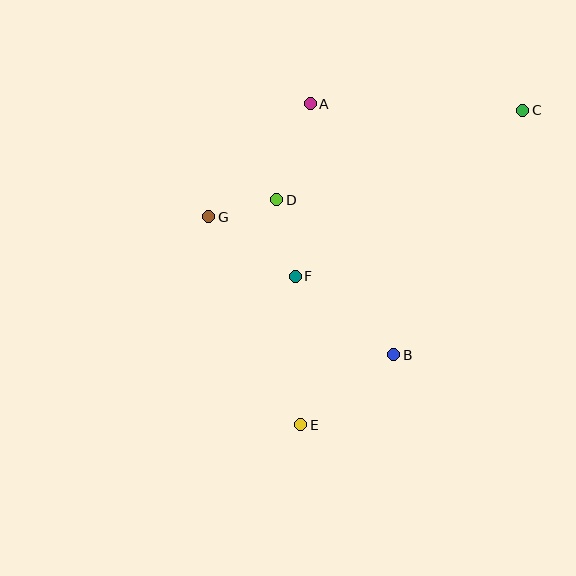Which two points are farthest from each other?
Points C and E are farthest from each other.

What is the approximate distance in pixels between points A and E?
The distance between A and E is approximately 321 pixels.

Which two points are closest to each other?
Points D and G are closest to each other.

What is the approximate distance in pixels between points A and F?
The distance between A and F is approximately 173 pixels.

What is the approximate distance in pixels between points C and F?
The distance between C and F is approximately 282 pixels.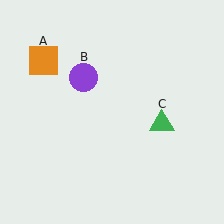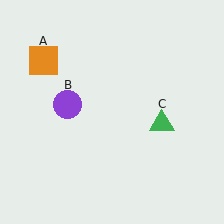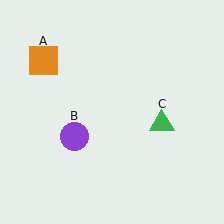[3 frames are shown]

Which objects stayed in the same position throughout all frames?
Orange square (object A) and green triangle (object C) remained stationary.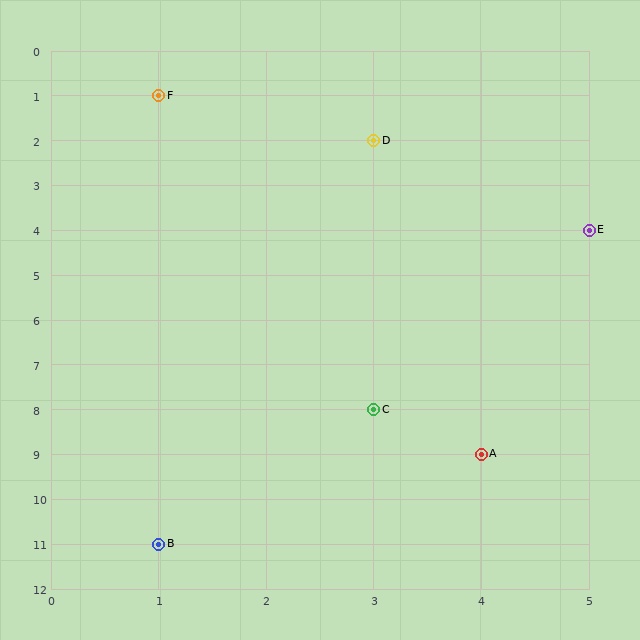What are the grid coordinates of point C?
Point C is at grid coordinates (3, 8).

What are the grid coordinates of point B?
Point B is at grid coordinates (1, 11).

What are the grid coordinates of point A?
Point A is at grid coordinates (4, 9).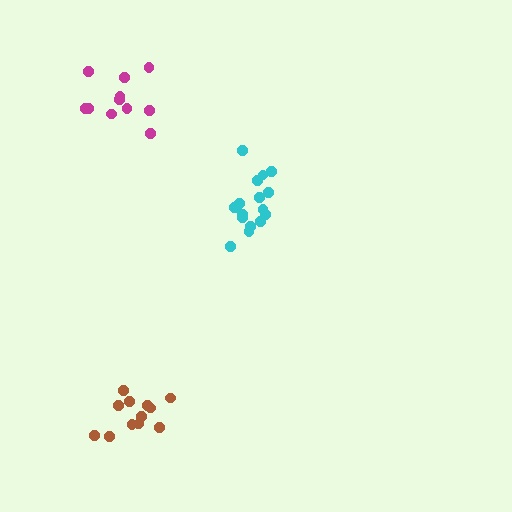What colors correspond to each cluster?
The clusters are colored: brown, magenta, cyan.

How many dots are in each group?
Group 1: 12 dots, Group 2: 11 dots, Group 3: 17 dots (40 total).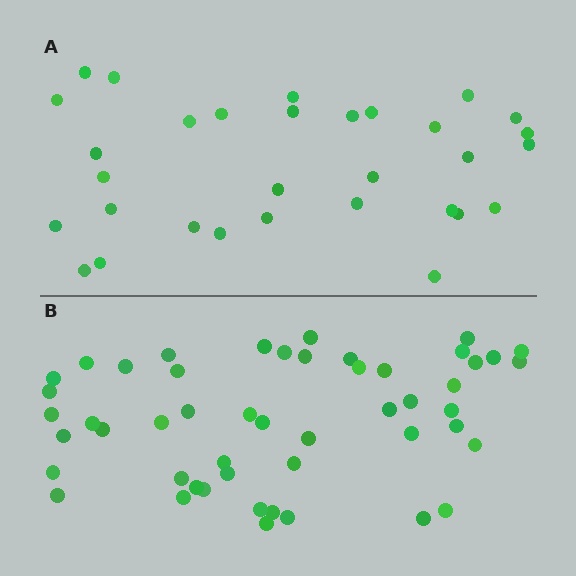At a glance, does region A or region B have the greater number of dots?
Region B (the bottom region) has more dots.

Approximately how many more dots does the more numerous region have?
Region B has approximately 20 more dots than region A.